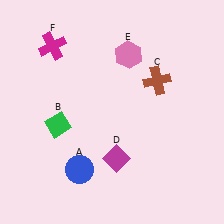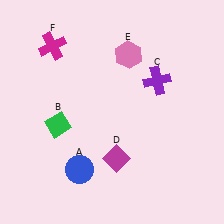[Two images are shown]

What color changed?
The cross (C) changed from brown in Image 1 to purple in Image 2.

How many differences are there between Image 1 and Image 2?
There is 1 difference between the two images.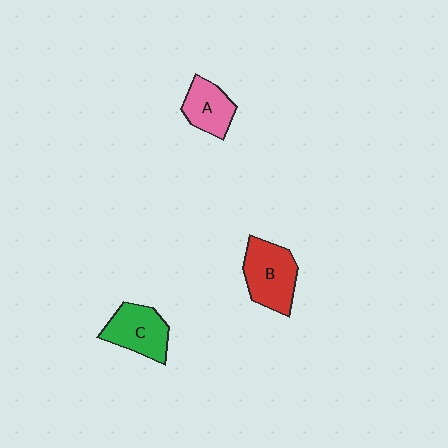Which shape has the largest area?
Shape B (red).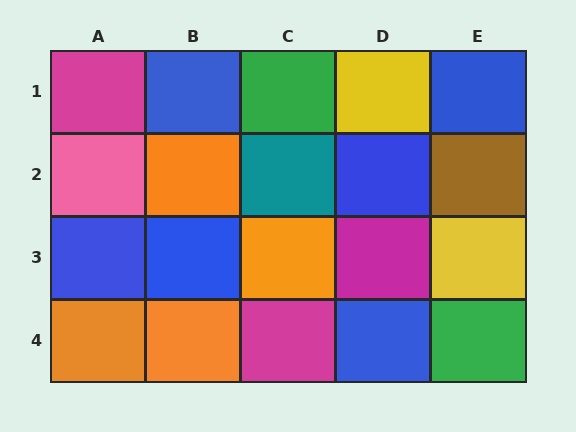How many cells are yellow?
2 cells are yellow.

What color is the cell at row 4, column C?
Magenta.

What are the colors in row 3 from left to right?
Blue, blue, orange, magenta, yellow.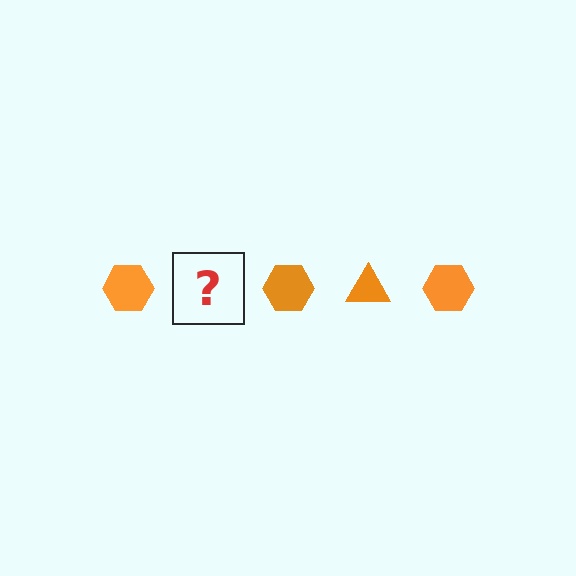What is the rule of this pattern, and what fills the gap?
The rule is that the pattern cycles through hexagon, triangle shapes in orange. The gap should be filled with an orange triangle.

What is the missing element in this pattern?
The missing element is an orange triangle.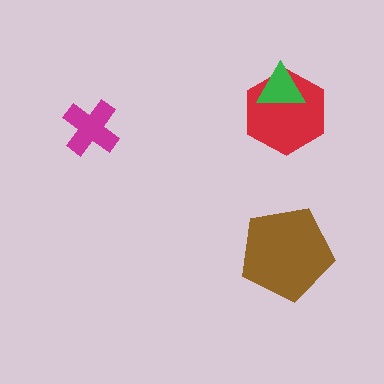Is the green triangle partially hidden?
No, no other shape covers it.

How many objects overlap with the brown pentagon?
0 objects overlap with the brown pentagon.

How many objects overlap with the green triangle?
1 object overlaps with the green triangle.